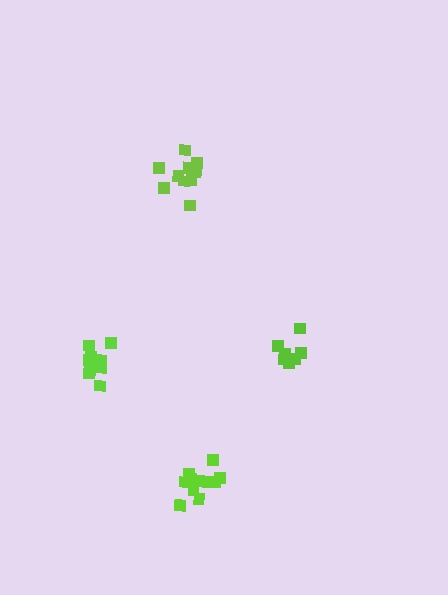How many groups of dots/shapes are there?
There are 4 groups.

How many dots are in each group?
Group 1: 11 dots, Group 2: 10 dots, Group 3: 7 dots, Group 4: 11 dots (39 total).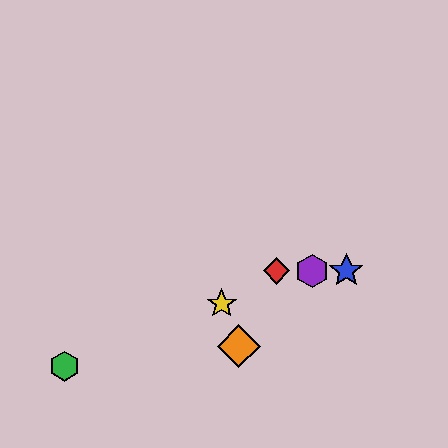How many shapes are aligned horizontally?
3 shapes (the red diamond, the blue star, the purple hexagon) are aligned horizontally.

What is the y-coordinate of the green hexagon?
The green hexagon is at y≈366.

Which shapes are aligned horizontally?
The red diamond, the blue star, the purple hexagon are aligned horizontally.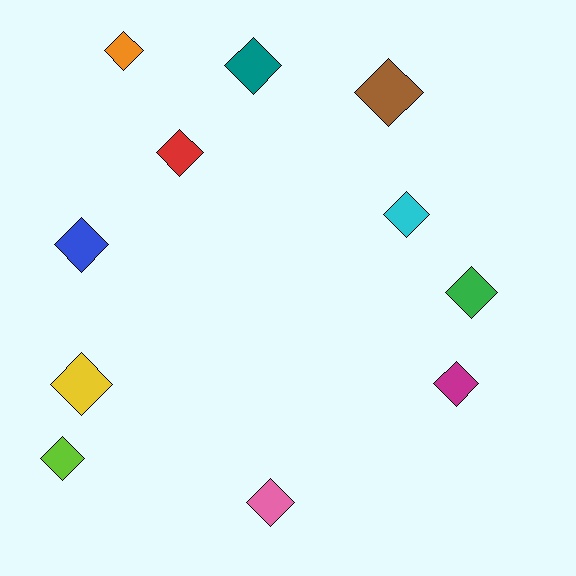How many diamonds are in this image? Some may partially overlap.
There are 11 diamonds.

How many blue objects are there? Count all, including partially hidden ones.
There is 1 blue object.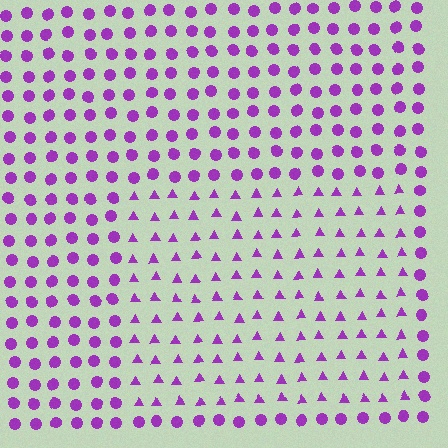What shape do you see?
I see a rectangle.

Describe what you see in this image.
The image is filled with small purple elements arranged in a uniform grid. A rectangle-shaped region contains triangles, while the surrounding area contains circles. The boundary is defined purely by the change in element shape.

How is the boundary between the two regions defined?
The boundary is defined by a change in element shape: triangles inside vs. circles outside. All elements share the same color and spacing.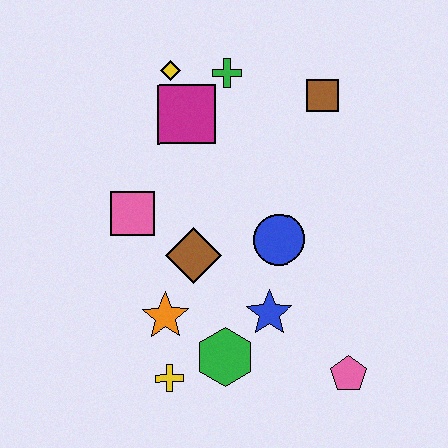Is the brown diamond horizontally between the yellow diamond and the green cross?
Yes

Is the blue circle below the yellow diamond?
Yes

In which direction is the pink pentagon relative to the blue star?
The pink pentagon is to the right of the blue star.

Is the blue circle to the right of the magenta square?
Yes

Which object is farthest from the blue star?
The yellow diamond is farthest from the blue star.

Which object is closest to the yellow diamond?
The magenta square is closest to the yellow diamond.